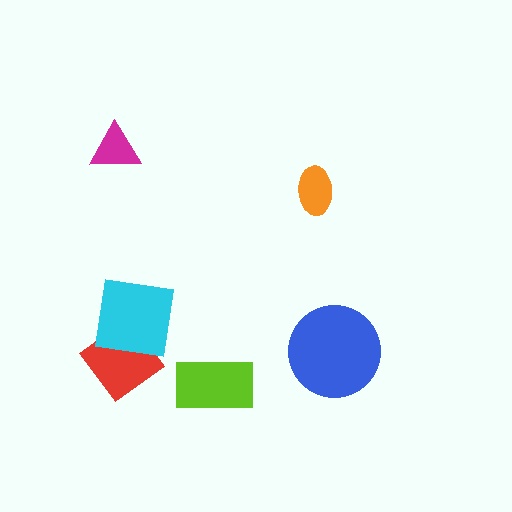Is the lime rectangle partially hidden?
No, no other shape covers it.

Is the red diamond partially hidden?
Yes, it is partially covered by another shape.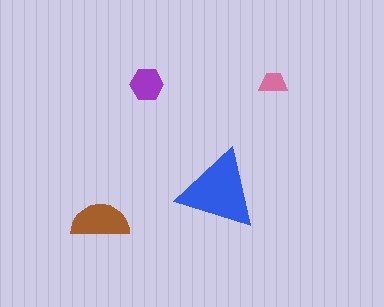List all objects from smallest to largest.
The pink trapezoid, the purple hexagon, the brown semicircle, the blue triangle.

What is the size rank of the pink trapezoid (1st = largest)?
4th.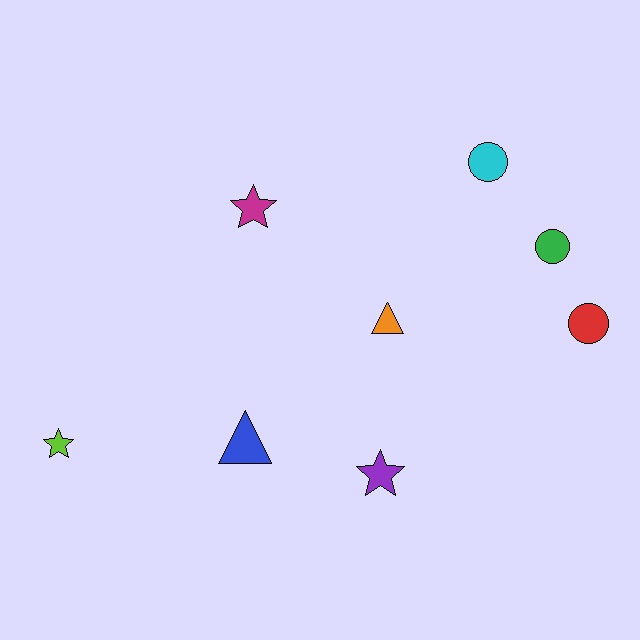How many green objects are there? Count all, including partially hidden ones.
There is 1 green object.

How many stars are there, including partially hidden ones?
There are 3 stars.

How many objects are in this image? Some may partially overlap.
There are 8 objects.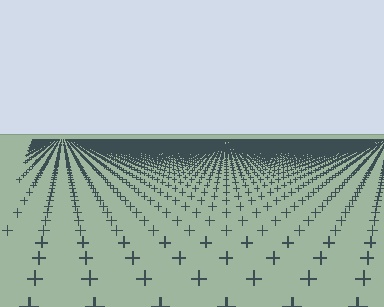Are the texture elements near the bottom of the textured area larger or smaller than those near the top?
Larger. Near the bottom, elements are closer to the viewer and appear at a bigger on-screen size.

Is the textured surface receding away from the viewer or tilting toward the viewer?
The surface is receding away from the viewer. Texture elements get smaller and denser toward the top.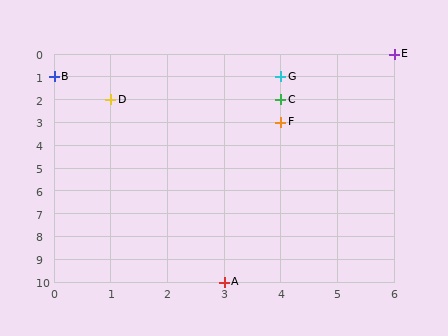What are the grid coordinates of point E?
Point E is at grid coordinates (6, 0).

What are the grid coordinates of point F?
Point F is at grid coordinates (4, 3).